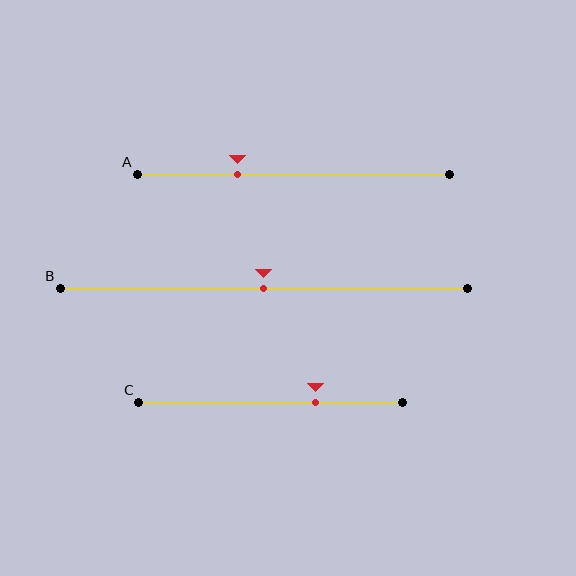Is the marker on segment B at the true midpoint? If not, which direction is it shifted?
Yes, the marker on segment B is at the true midpoint.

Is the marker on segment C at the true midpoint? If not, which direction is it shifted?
No, the marker on segment C is shifted to the right by about 17% of the segment length.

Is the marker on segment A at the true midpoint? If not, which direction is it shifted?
No, the marker on segment A is shifted to the left by about 18% of the segment length.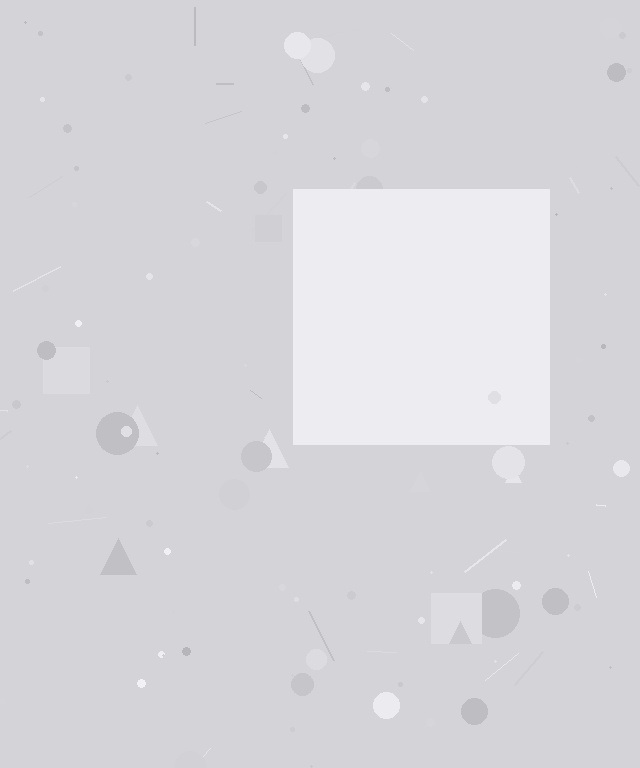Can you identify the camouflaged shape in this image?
The camouflaged shape is a square.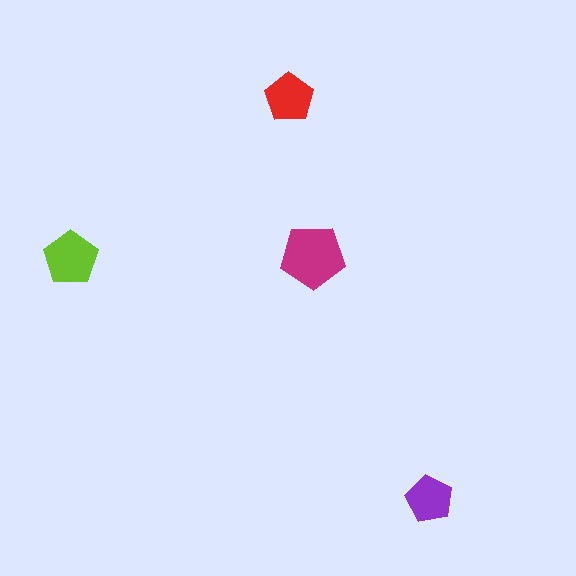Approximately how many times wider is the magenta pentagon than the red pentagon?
About 1.5 times wider.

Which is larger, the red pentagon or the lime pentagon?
The lime one.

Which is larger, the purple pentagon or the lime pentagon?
The lime one.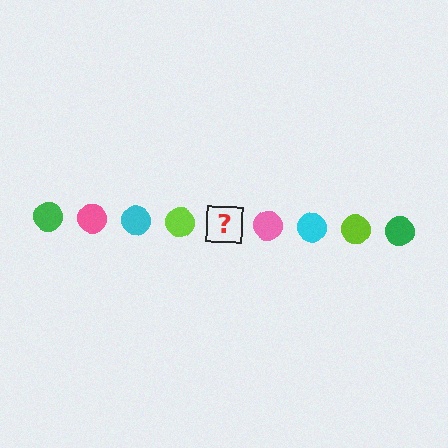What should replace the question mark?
The question mark should be replaced with a green circle.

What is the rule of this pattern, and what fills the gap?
The rule is that the pattern cycles through green, pink, cyan, lime circles. The gap should be filled with a green circle.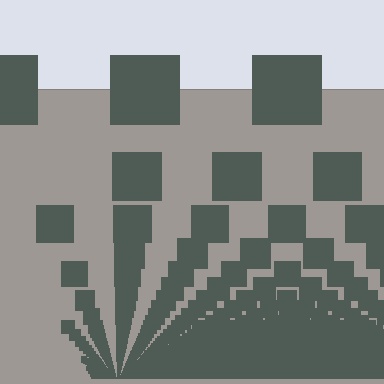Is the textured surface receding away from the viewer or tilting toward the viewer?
The surface appears to tilt toward the viewer. Texture elements get larger and sparser toward the top.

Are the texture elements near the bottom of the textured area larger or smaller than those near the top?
Smaller. The gradient is inverted — elements near the bottom are smaller and denser.